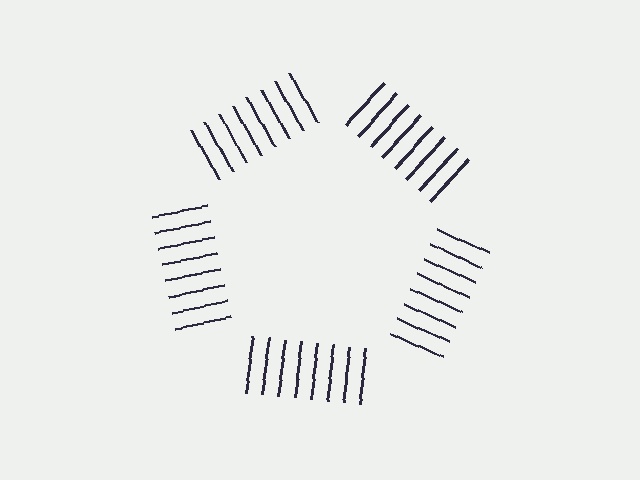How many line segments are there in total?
40 — 8 along each of the 5 edges.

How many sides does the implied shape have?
5 sides — the line-ends trace a pentagon.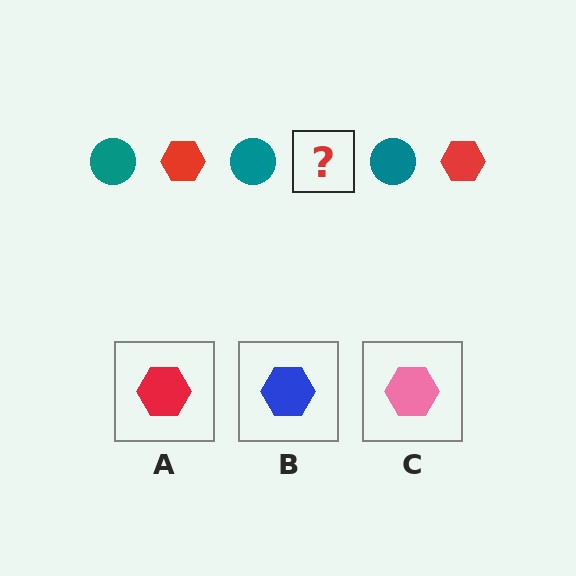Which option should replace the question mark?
Option A.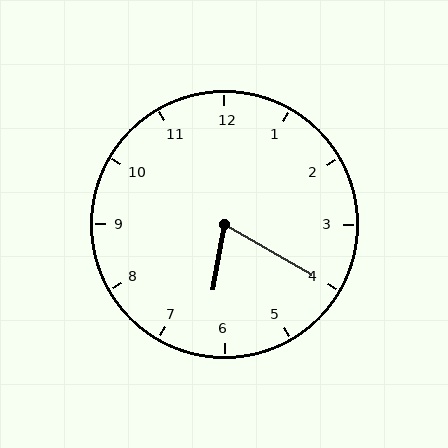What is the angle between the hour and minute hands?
Approximately 70 degrees.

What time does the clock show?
6:20.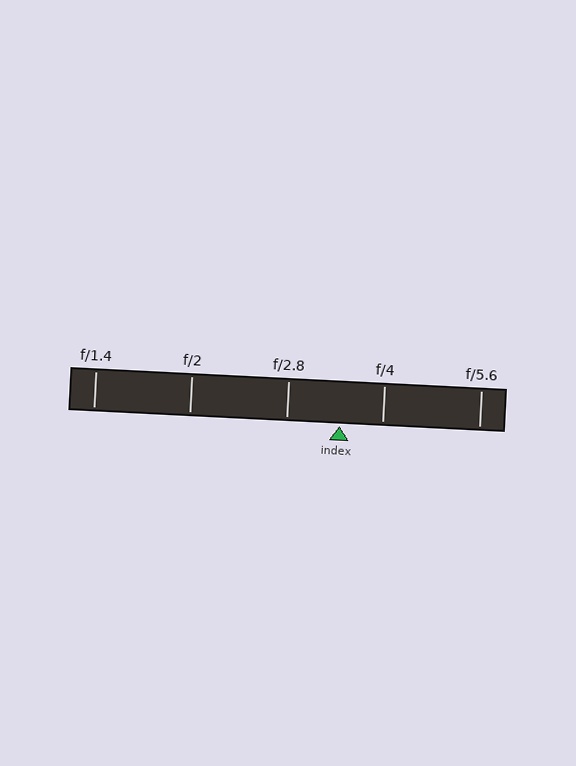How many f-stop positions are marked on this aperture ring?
There are 5 f-stop positions marked.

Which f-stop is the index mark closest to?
The index mark is closest to f/4.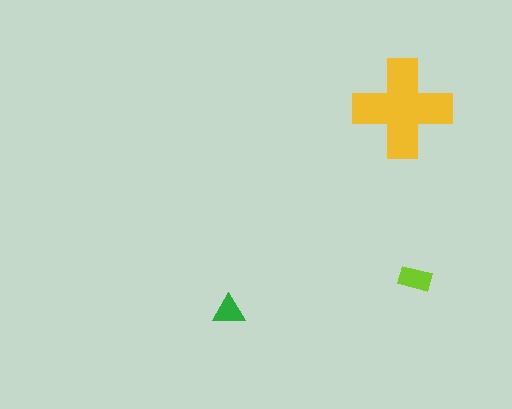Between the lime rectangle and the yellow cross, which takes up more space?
The yellow cross.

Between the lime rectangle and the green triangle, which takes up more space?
The lime rectangle.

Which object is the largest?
The yellow cross.